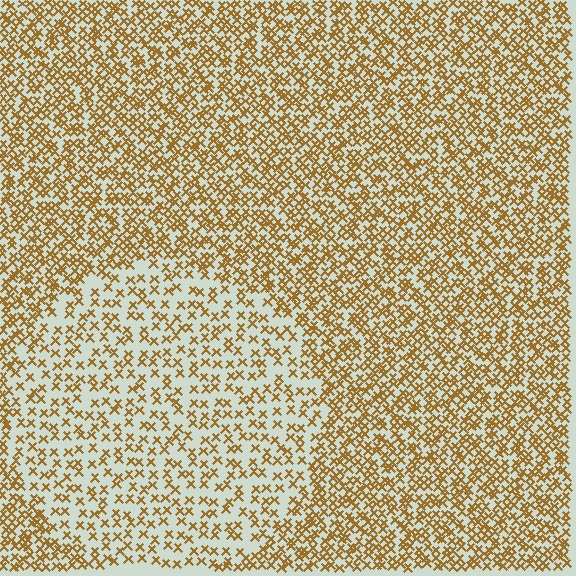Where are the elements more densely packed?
The elements are more densely packed outside the circle boundary.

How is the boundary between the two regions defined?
The boundary is defined by a change in element density (approximately 2.0x ratio). All elements are the same color, size, and shape.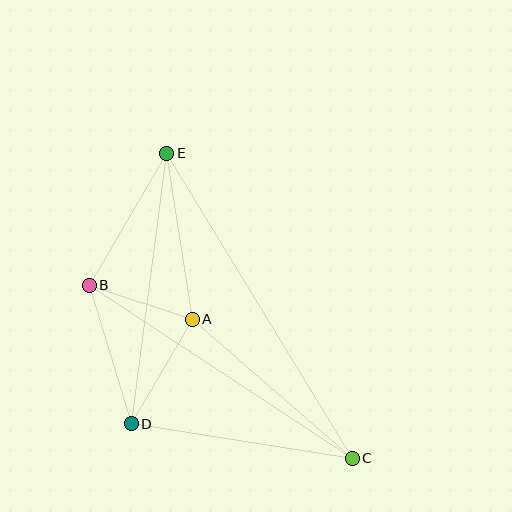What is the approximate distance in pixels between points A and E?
The distance between A and E is approximately 168 pixels.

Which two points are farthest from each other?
Points C and E are farthest from each other.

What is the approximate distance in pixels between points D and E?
The distance between D and E is approximately 273 pixels.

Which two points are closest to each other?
Points A and B are closest to each other.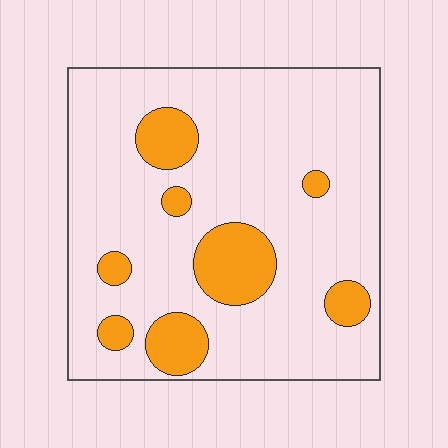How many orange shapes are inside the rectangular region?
8.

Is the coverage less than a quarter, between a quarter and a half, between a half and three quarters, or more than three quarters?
Less than a quarter.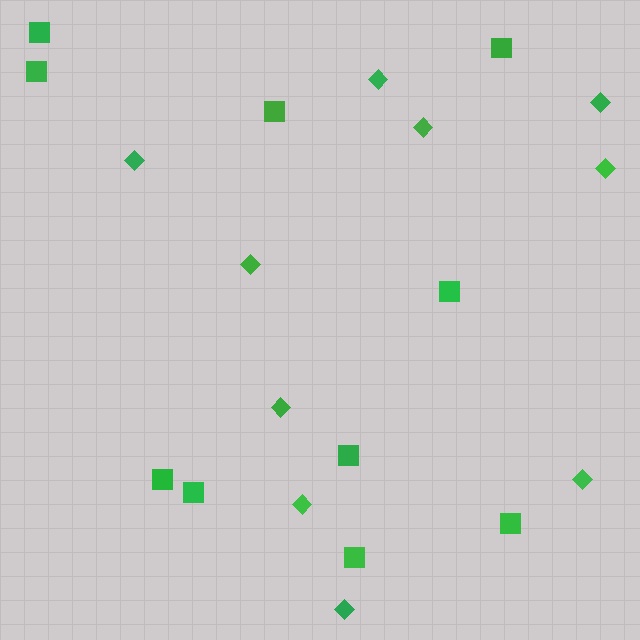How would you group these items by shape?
There are 2 groups: one group of squares (10) and one group of diamonds (10).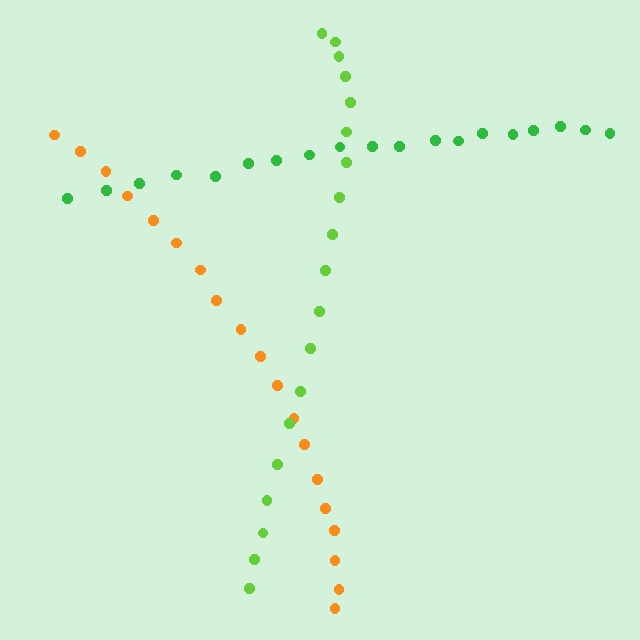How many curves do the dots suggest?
There are 3 distinct paths.